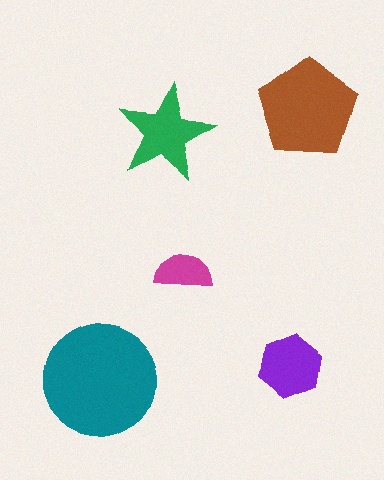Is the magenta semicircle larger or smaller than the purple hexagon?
Smaller.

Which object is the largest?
The teal circle.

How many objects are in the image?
There are 5 objects in the image.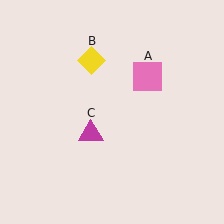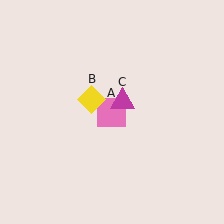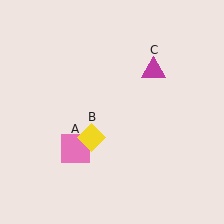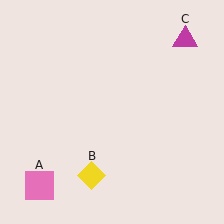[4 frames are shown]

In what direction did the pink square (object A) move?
The pink square (object A) moved down and to the left.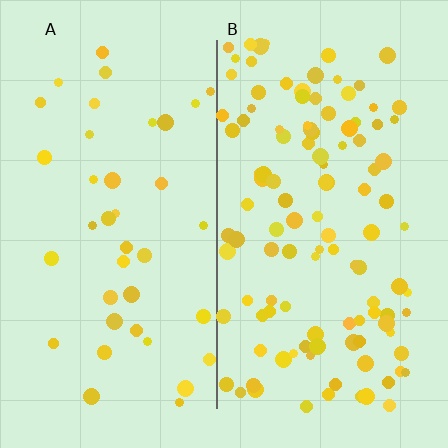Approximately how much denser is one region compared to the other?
Approximately 2.9× — region B over region A.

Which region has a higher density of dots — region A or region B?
B (the right).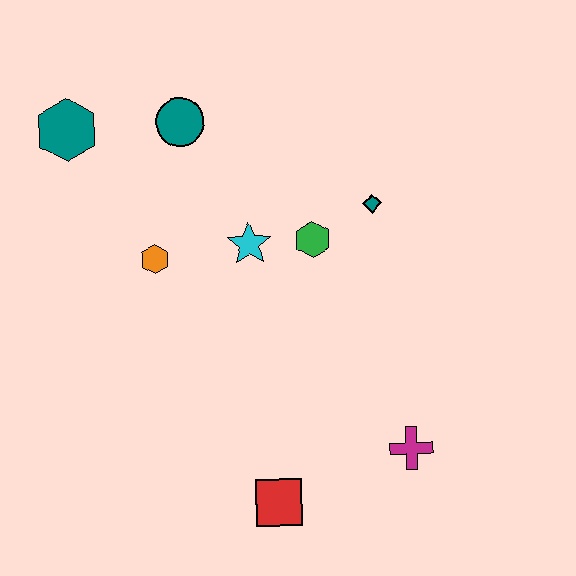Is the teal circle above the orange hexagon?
Yes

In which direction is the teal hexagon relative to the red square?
The teal hexagon is above the red square.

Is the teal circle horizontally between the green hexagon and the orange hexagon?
Yes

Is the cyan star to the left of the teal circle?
No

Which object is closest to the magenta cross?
The red square is closest to the magenta cross.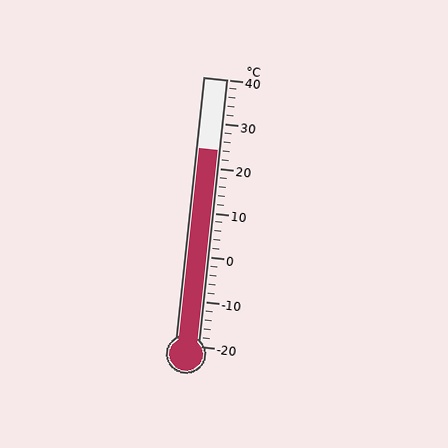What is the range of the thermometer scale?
The thermometer scale ranges from -20°C to 40°C.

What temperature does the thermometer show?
The thermometer shows approximately 24°C.